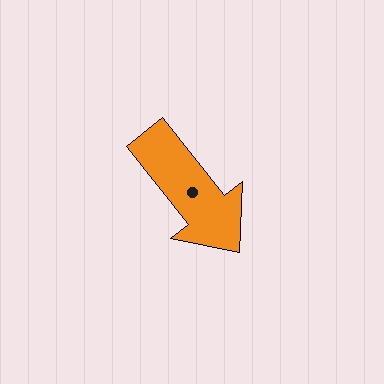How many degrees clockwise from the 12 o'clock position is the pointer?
Approximately 142 degrees.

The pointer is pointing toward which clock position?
Roughly 5 o'clock.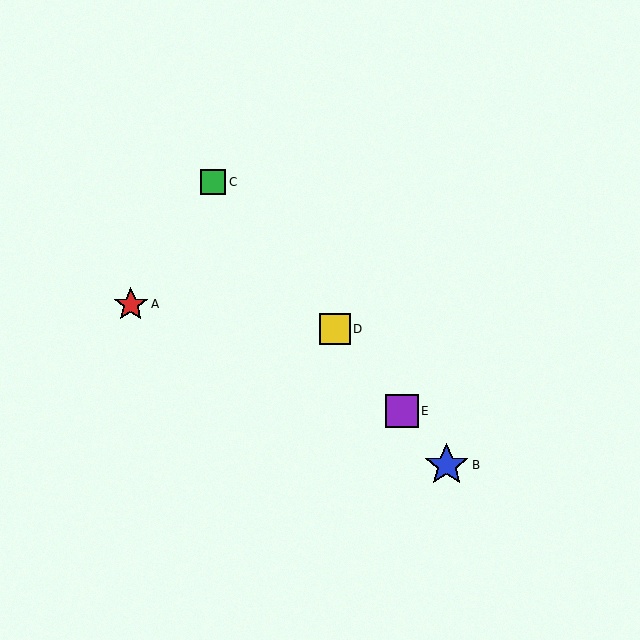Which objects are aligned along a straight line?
Objects B, C, D, E are aligned along a straight line.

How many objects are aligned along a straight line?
4 objects (B, C, D, E) are aligned along a straight line.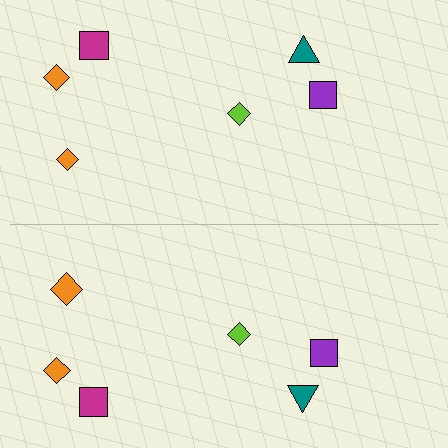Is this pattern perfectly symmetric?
No, the pattern is not perfectly symmetric. The orange diamond on the bottom side has a different size than its mirror counterpart.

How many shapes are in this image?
There are 12 shapes in this image.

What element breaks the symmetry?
The orange diamond on the bottom side has a different size than its mirror counterpart.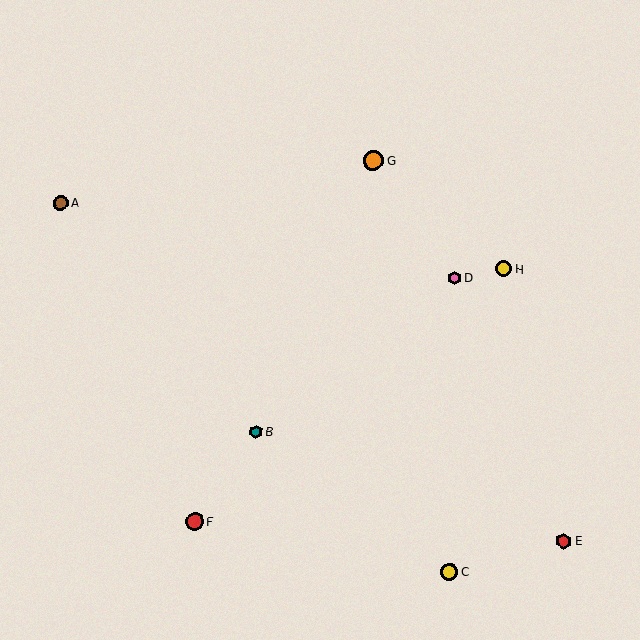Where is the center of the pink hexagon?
The center of the pink hexagon is at (454, 278).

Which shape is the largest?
The orange circle (labeled G) is the largest.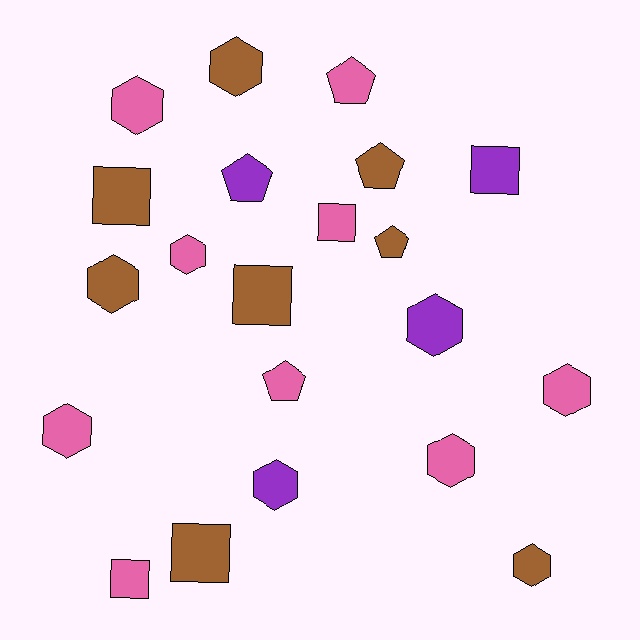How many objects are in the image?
There are 21 objects.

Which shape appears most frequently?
Hexagon, with 10 objects.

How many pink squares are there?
There are 2 pink squares.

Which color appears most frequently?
Pink, with 9 objects.